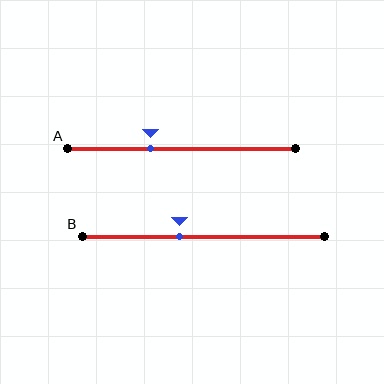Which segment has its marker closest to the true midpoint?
Segment B has its marker closest to the true midpoint.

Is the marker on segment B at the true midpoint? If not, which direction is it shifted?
No, the marker on segment B is shifted to the left by about 10% of the segment length.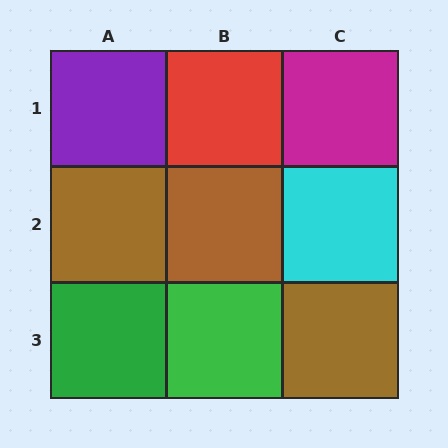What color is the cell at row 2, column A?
Brown.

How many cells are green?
2 cells are green.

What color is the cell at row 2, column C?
Cyan.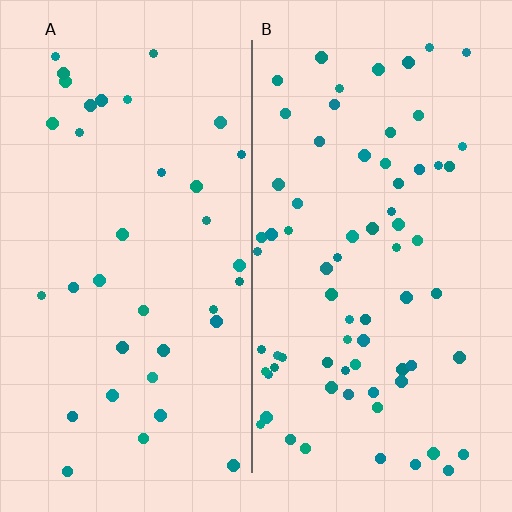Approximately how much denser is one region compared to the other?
Approximately 2.0× — region B over region A.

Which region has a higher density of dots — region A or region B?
B (the right).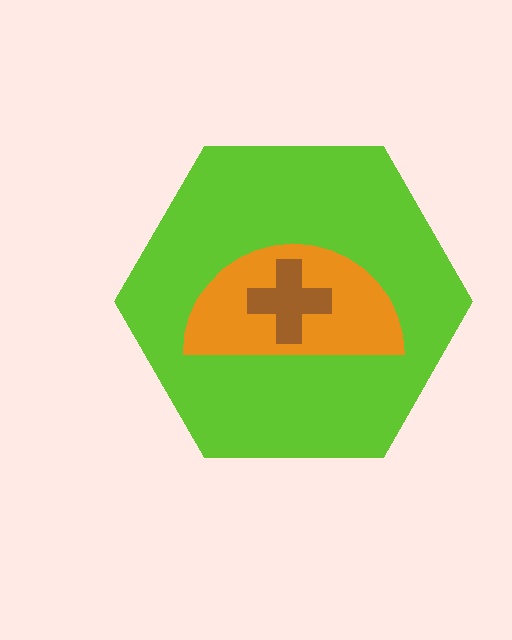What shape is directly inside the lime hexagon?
The orange semicircle.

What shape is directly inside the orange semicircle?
The brown cross.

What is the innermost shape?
The brown cross.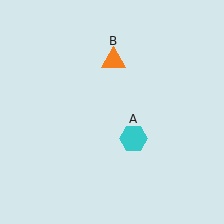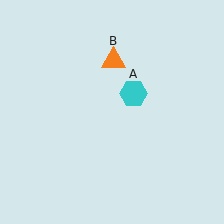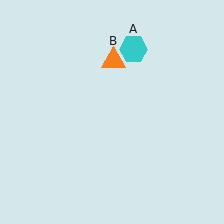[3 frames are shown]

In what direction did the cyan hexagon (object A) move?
The cyan hexagon (object A) moved up.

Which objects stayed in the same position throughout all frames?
Orange triangle (object B) remained stationary.